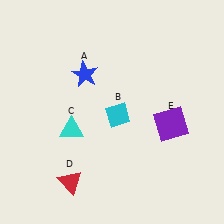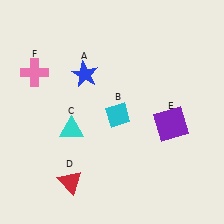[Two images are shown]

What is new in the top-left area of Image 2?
A pink cross (F) was added in the top-left area of Image 2.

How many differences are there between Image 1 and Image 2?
There is 1 difference between the two images.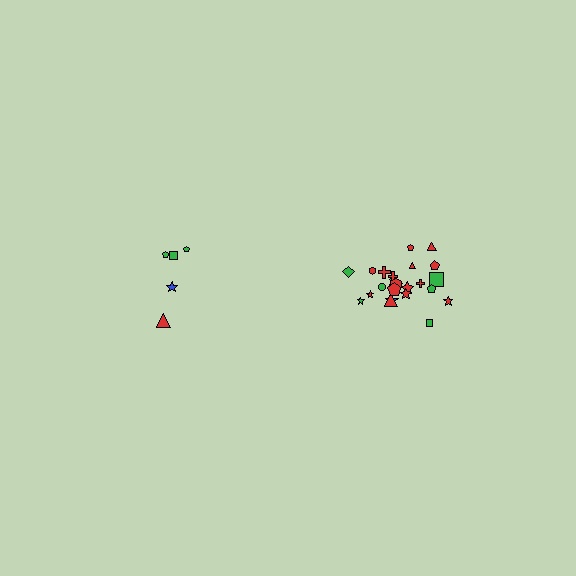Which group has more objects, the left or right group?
The right group.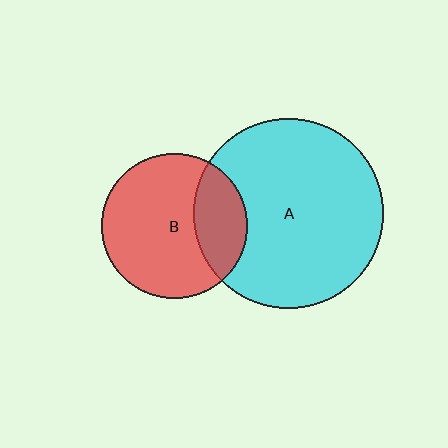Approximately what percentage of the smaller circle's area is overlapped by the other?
Approximately 25%.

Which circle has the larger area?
Circle A (cyan).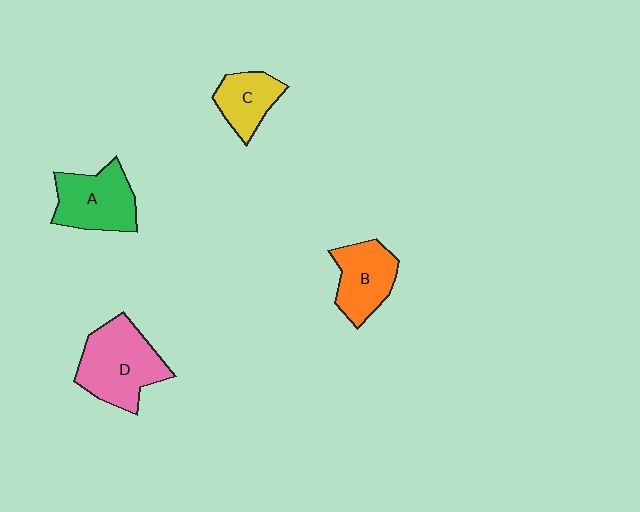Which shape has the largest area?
Shape D (pink).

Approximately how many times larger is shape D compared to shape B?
Approximately 1.4 times.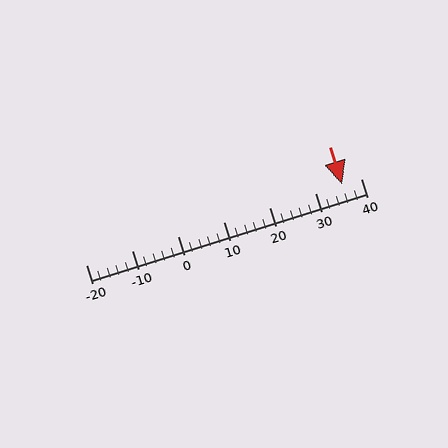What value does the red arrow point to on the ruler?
The red arrow points to approximately 36.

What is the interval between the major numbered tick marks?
The major tick marks are spaced 10 units apart.